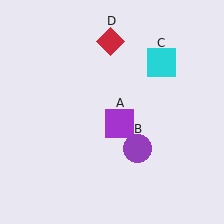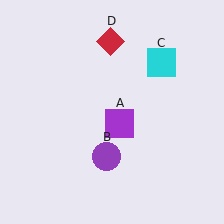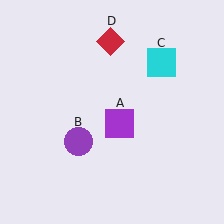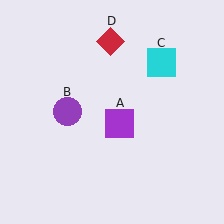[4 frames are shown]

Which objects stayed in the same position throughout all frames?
Purple square (object A) and cyan square (object C) and red diamond (object D) remained stationary.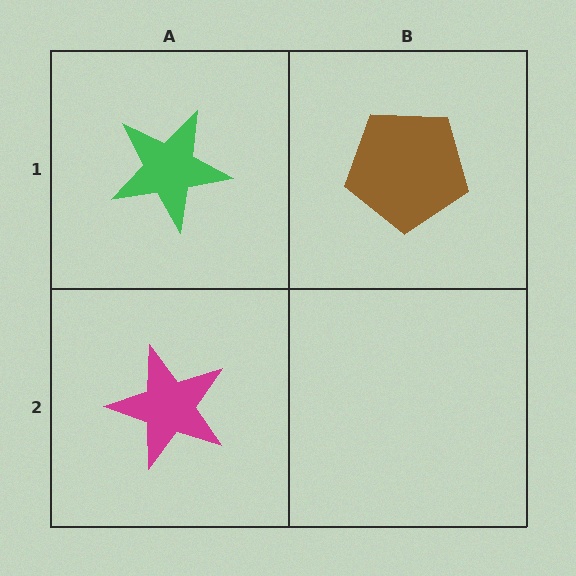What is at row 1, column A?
A green star.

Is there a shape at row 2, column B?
No, that cell is empty.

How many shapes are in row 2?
1 shape.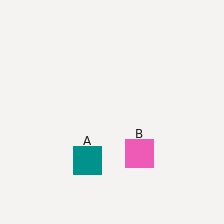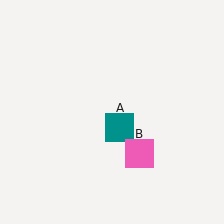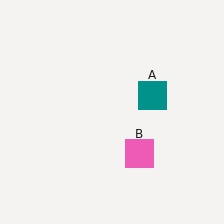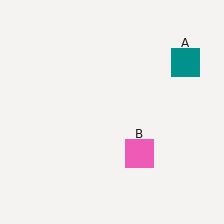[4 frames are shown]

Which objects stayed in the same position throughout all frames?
Pink square (object B) remained stationary.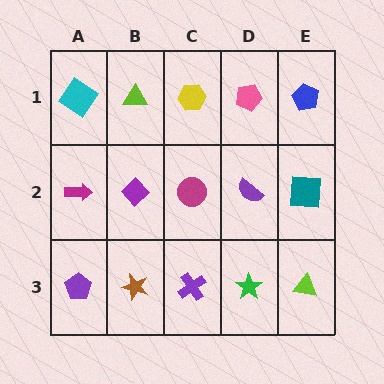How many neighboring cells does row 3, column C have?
3.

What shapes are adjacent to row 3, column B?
A purple diamond (row 2, column B), a purple pentagon (row 3, column A), a purple cross (row 3, column C).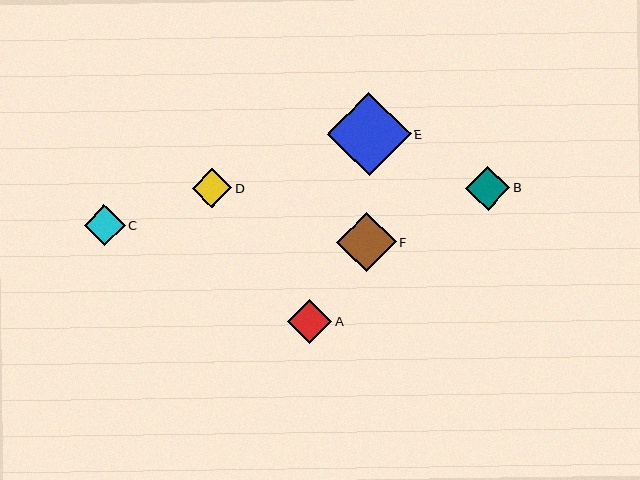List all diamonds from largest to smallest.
From largest to smallest: E, F, A, B, C, D.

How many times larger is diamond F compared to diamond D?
Diamond F is approximately 1.5 times the size of diamond D.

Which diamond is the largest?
Diamond E is the largest with a size of approximately 84 pixels.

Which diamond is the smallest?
Diamond D is the smallest with a size of approximately 40 pixels.